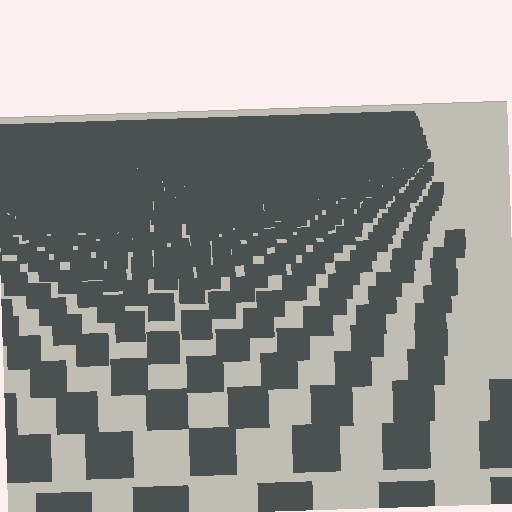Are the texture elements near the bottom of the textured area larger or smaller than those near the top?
Larger. Near the bottom, elements are closer to the viewer and appear at a bigger on-screen size.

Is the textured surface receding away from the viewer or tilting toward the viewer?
The surface is receding away from the viewer. Texture elements get smaller and denser toward the top.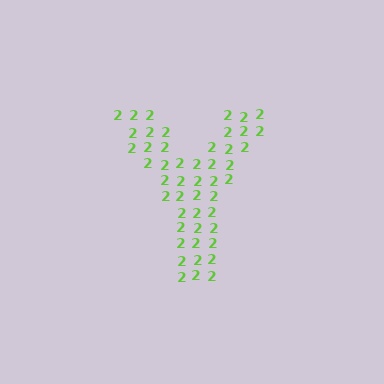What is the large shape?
The large shape is the letter Y.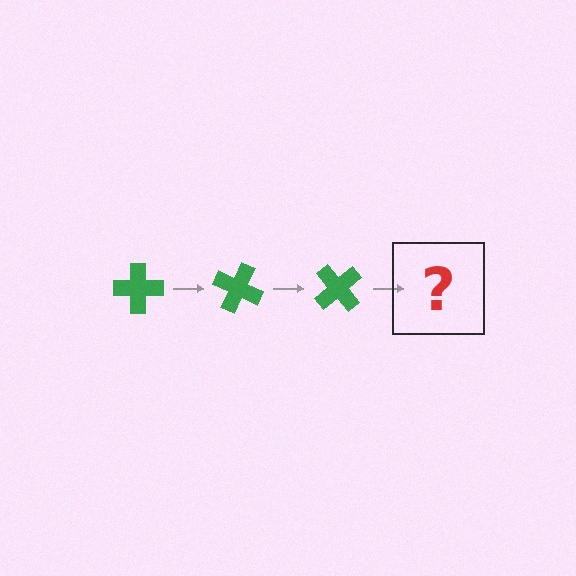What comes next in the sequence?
The next element should be a green cross rotated 75 degrees.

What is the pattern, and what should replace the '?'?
The pattern is that the cross rotates 25 degrees each step. The '?' should be a green cross rotated 75 degrees.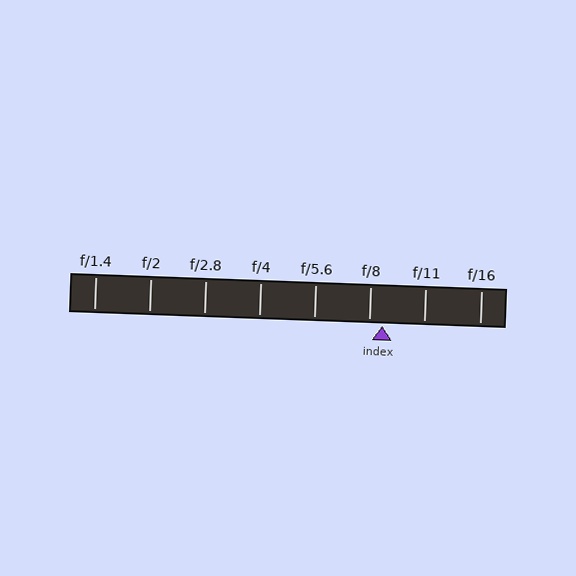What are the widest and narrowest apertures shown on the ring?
The widest aperture shown is f/1.4 and the narrowest is f/16.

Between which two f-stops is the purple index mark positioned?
The index mark is between f/8 and f/11.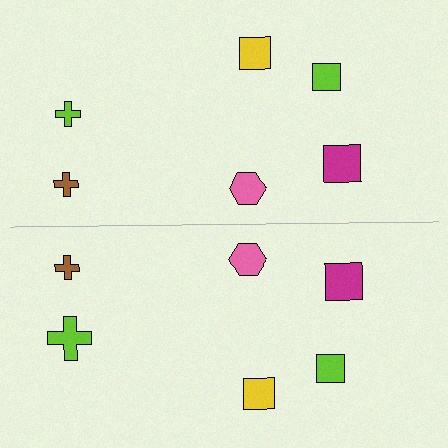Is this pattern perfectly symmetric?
No, the pattern is not perfectly symmetric. The lime cross on the bottom side has a different size than its mirror counterpart.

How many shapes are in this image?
There are 12 shapes in this image.